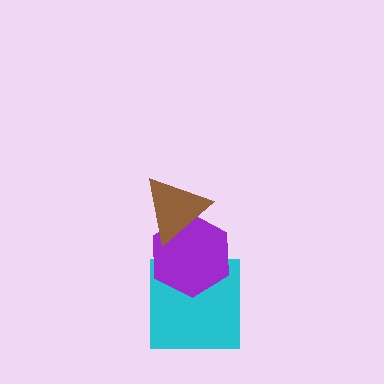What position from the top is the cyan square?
The cyan square is 3rd from the top.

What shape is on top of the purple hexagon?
The brown triangle is on top of the purple hexagon.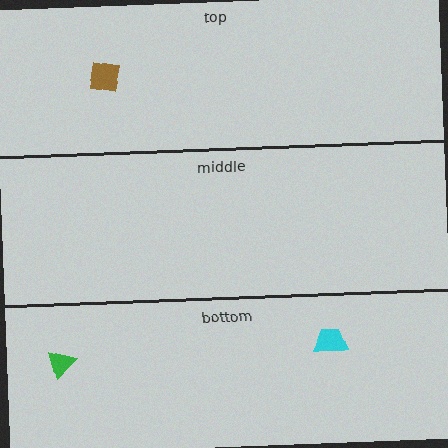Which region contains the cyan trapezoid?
The bottom region.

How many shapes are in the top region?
1.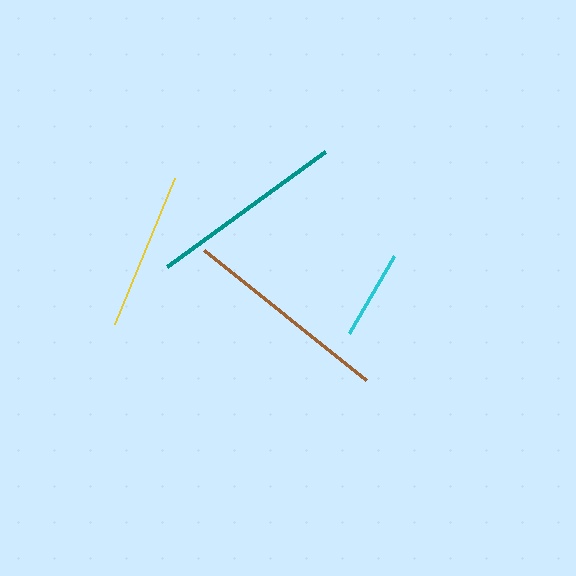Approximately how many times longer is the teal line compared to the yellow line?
The teal line is approximately 1.2 times the length of the yellow line.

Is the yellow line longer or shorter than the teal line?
The teal line is longer than the yellow line.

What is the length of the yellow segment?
The yellow segment is approximately 158 pixels long.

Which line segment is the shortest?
The cyan line is the shortest at approximately 89 pixels.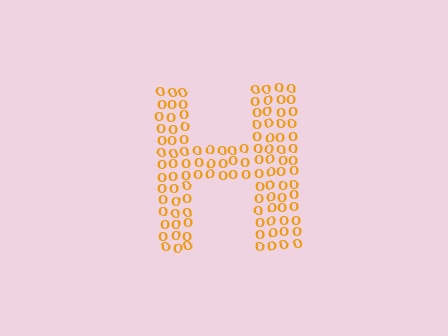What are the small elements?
The small elements are letter O's.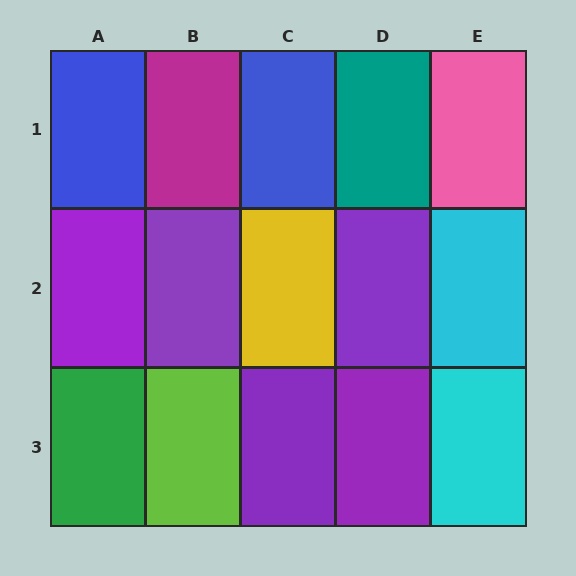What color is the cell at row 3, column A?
Green.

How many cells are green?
1 cell is green.